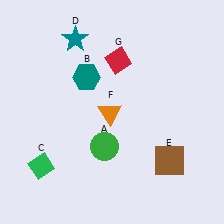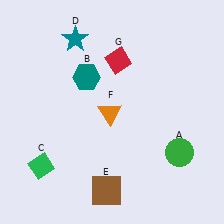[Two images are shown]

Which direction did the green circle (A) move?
The green circle (A) moved right.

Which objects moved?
The objects that moved are: the green circle (A), the brown square (E).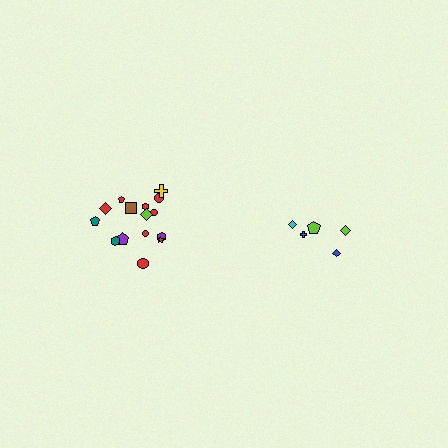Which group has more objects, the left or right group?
The left group.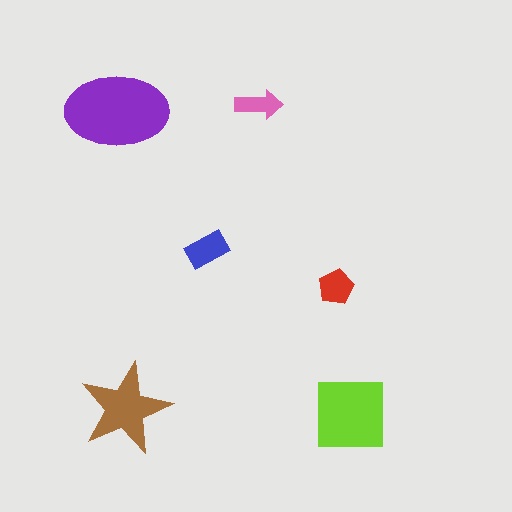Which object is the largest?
The purple ellipse.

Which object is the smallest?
The pink arrow.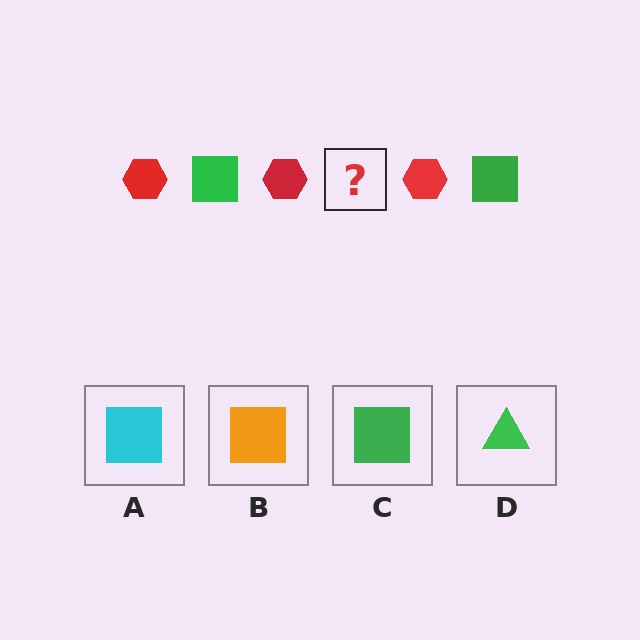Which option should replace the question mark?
Option C.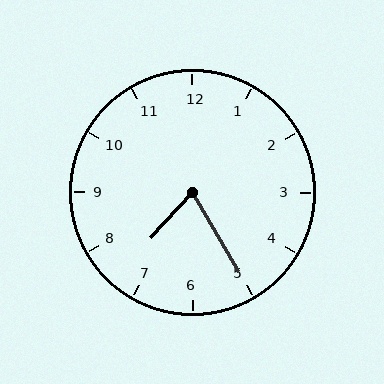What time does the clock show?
7:25.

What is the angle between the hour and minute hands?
Approximately 72 degrees.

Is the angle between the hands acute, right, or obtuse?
It is acute.